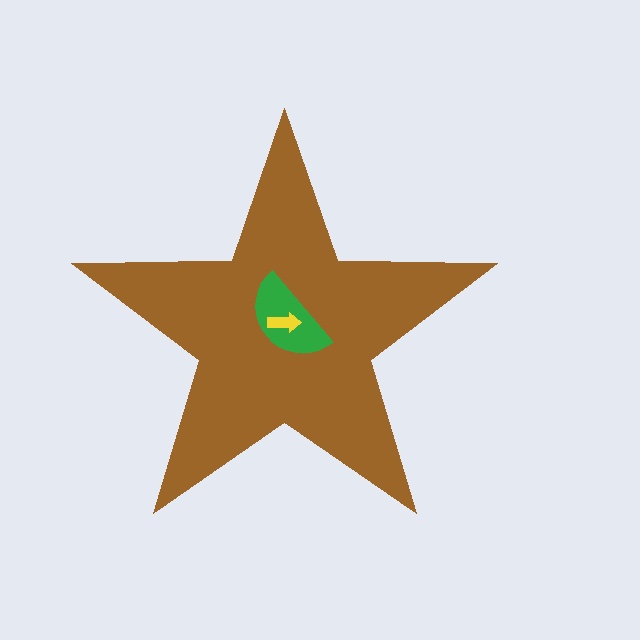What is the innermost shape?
The yellow arrow.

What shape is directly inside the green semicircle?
The yellow arrow.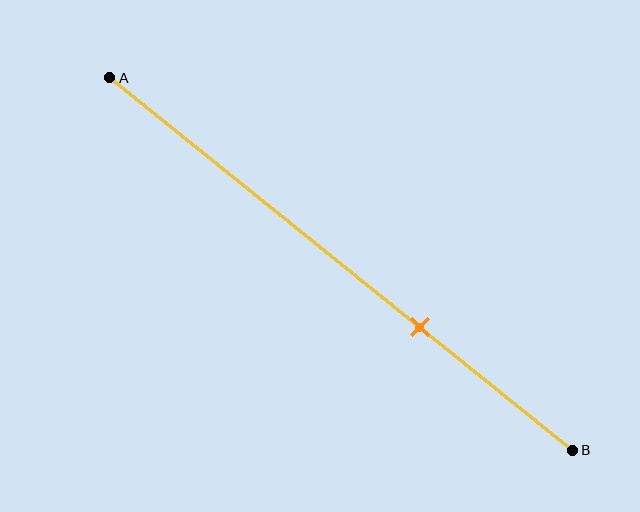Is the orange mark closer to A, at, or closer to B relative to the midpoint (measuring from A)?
The orange mark is closer to point B than the midpoint of segment AB.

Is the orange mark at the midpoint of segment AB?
No, the mark is at about 65% from A, not at the 50% midpoint.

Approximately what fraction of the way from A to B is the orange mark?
The orange mark is approximately 65% of the way from A to B.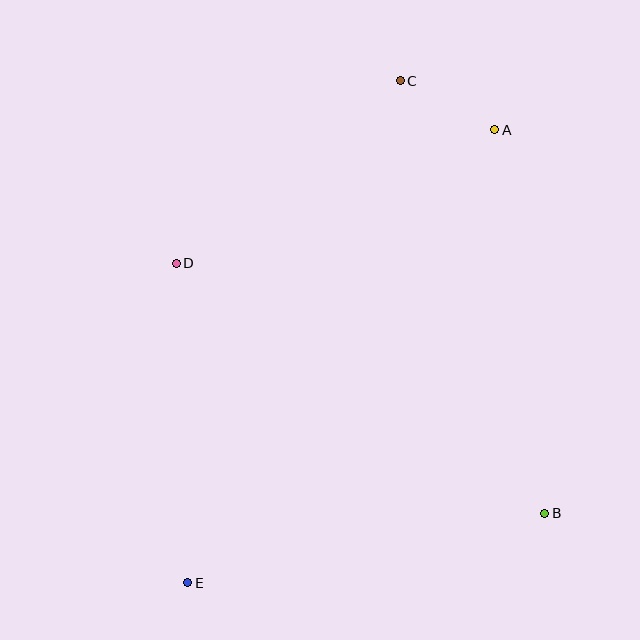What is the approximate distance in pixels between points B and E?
The distance between B and E is approximately 364 pixels.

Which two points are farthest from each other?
Points A and E are farthest from each other.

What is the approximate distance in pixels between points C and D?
The distance between C and D is approximately 289 pixels.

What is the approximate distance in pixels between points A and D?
The distance between A and D is approximately 345 pixels.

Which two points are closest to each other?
Points A and C are closest to each other.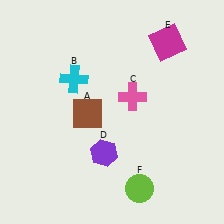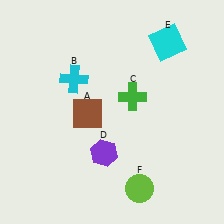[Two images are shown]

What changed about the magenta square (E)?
In Image 1, E is magenta. In Image 2, it changed to cyan.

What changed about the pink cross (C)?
In Image 1, C is pink. In Image 2, it changed to green.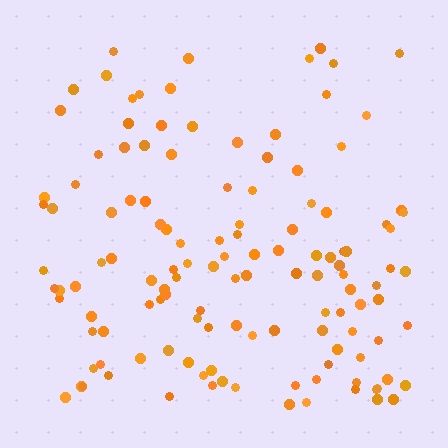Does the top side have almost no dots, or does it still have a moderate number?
Still a moderate number, just noticeably fewer than the bottom.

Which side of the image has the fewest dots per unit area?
The top.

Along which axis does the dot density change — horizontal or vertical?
Vertical.